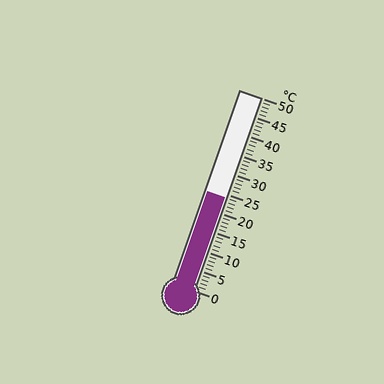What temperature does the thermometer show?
The thermometer shows approximately 24°C.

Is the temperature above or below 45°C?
The temperature is below 45°C.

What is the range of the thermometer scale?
The thermometer scale ranges from 0°C to 50°C.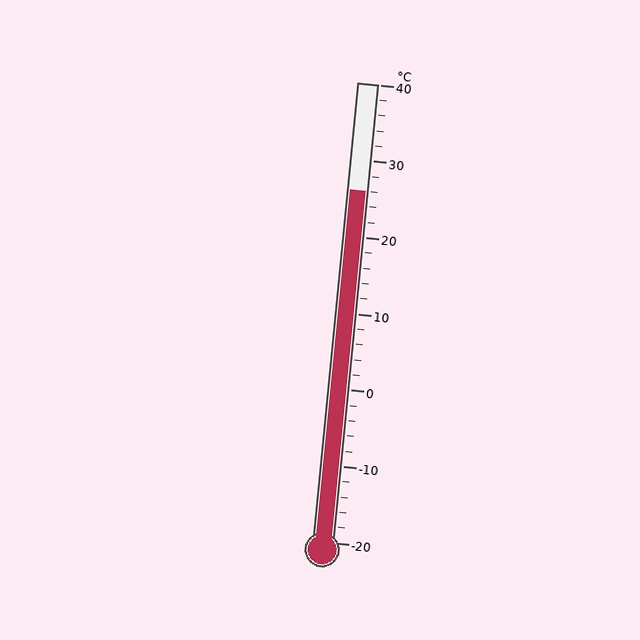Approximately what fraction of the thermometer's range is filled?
The thermometer is filled to approximately 75% of its range.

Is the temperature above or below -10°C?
The temperature is above -10°C.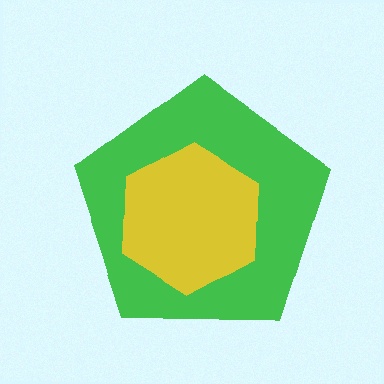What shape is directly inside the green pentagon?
The yellow hexagon.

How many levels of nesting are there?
2.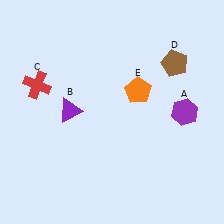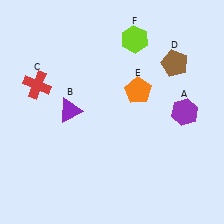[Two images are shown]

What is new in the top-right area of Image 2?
A lime hexagon (F) was added in the top-right area of Image 2.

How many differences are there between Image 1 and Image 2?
There is 1 difference between the two images.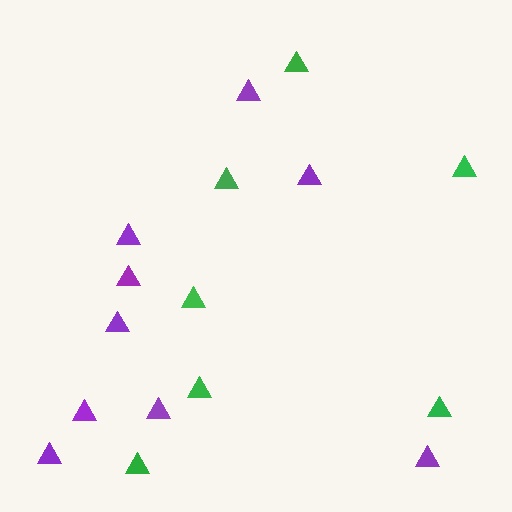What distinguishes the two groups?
There are 2 groups: one group of green triangles (7) and one group of purple triangles (9).